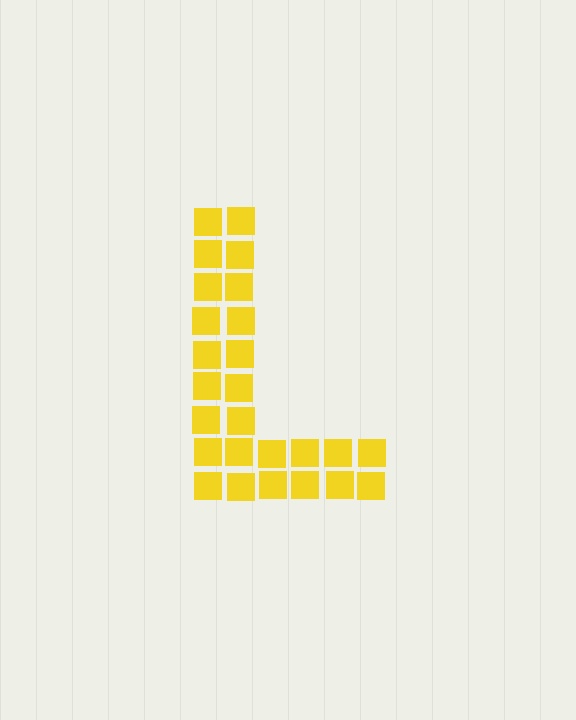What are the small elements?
The small elements are squares.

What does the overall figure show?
The overall figure shows the letter L.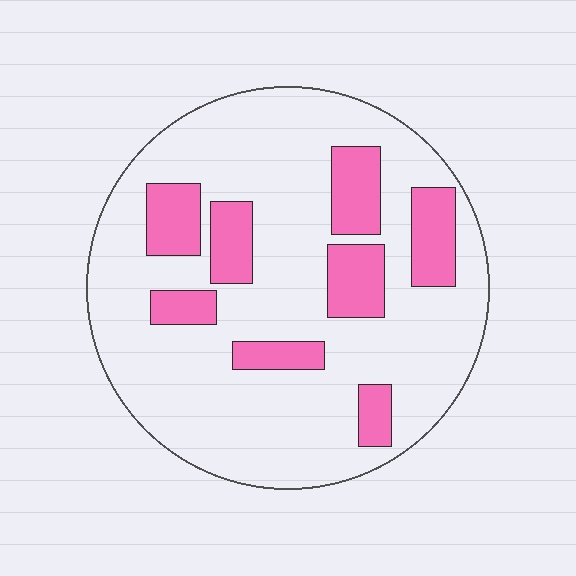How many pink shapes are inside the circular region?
8.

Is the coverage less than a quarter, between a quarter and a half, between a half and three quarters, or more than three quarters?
Less than a quarter.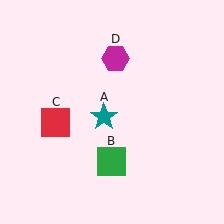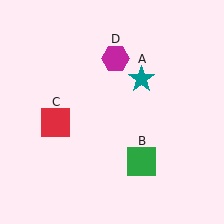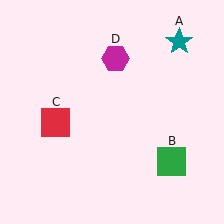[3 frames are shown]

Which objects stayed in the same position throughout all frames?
Red square (object C) and magenta hexagon (object D) remained stationary.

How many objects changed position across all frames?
2 objects changed position: teal star (object A), green square (object B).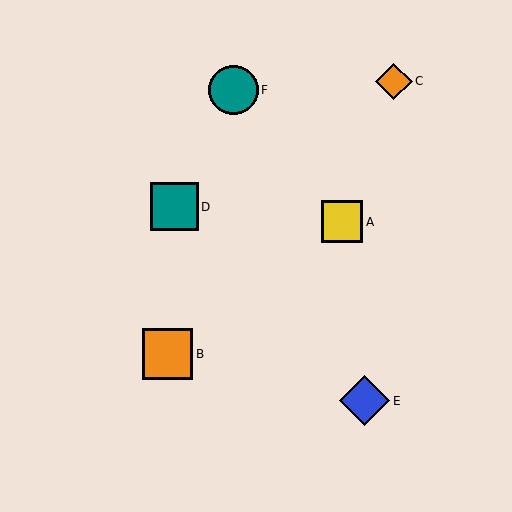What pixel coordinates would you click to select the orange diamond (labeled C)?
Click at (394, 81) to select the orange diamond C.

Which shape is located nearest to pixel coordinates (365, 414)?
The blue diamond (labeled E) at (364, 401) is nearest to that location.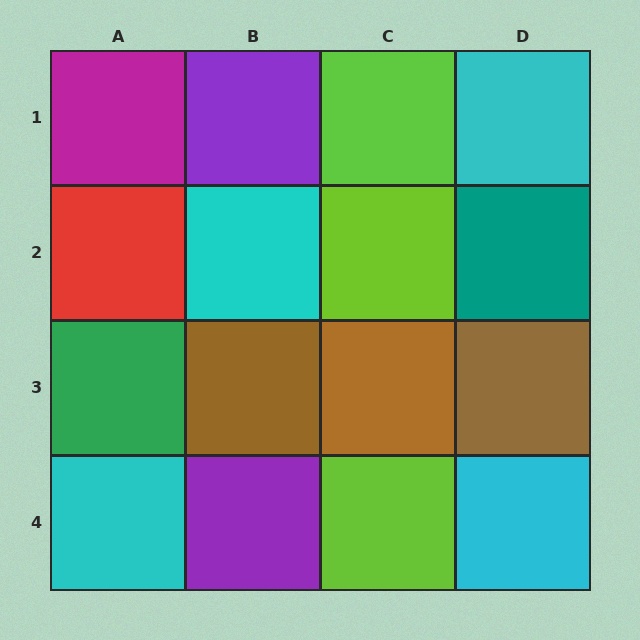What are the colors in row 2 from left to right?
Red, cyan, lime, teal.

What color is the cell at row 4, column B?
Purple.